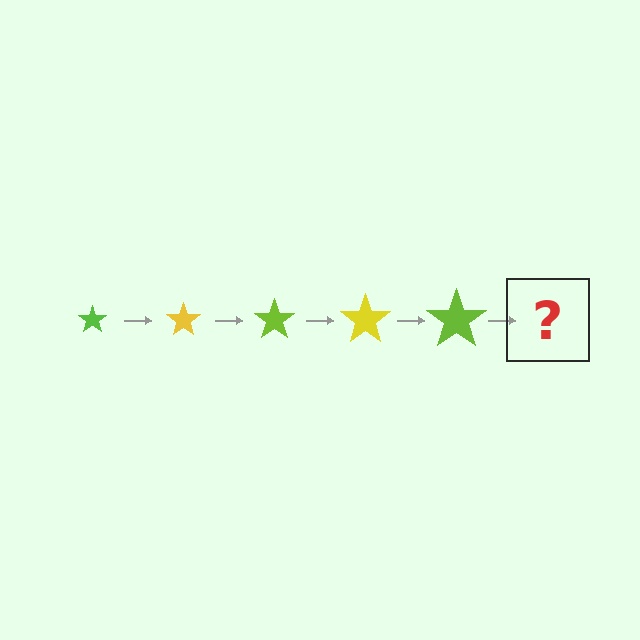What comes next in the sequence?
The next element should be a yellow star, larger than the previous one.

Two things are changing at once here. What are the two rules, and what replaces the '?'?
The two rules are that the star grows larger each step and the color cycles through lime and yellow. The '?' should be a yellow star, larger than the previous one.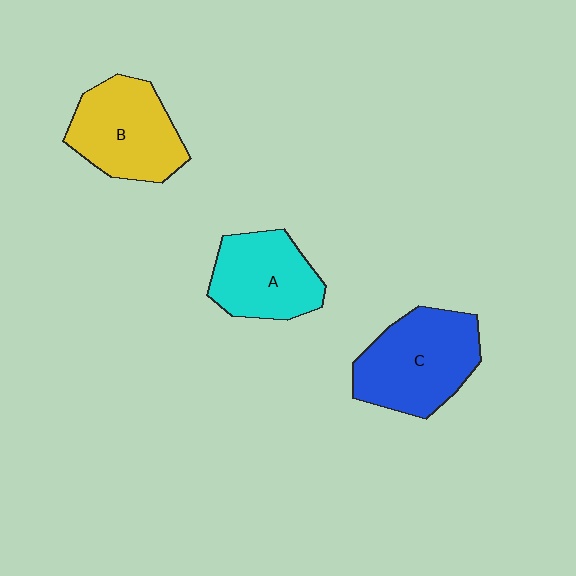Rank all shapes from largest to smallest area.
From largest to smallest: C (blue), B (yellow), A (cyan).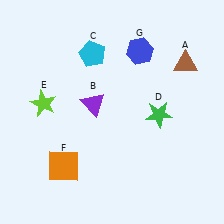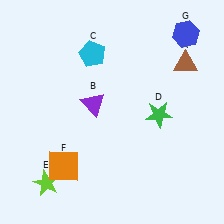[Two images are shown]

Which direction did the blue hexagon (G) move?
The blue hexagon (G) moved right.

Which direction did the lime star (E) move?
The lime star (E) moved down.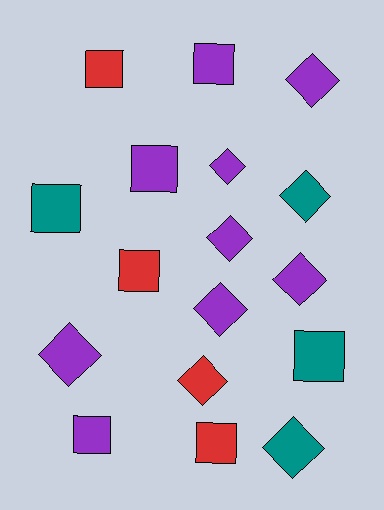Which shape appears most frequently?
Diamond, with 9 objects.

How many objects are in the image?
There are 17 objects.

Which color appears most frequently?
Purple, with 9 objects.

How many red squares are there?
There are 3 red squares.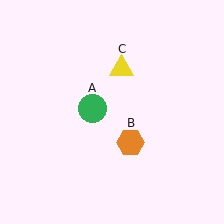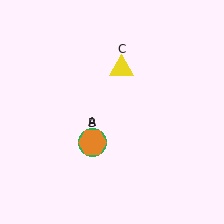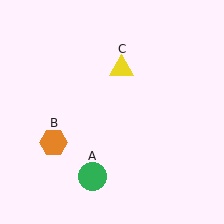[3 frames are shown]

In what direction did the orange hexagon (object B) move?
The orange hexagon (object B) moved left.